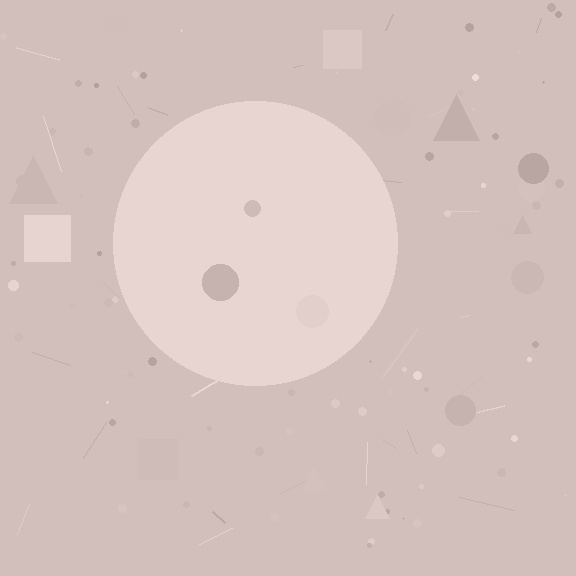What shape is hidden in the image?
A circle is hidden in the image.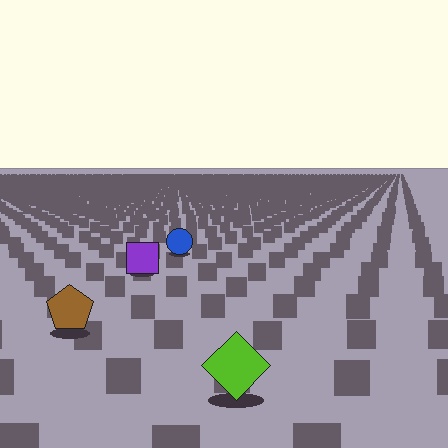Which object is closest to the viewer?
The lime diamond is closest. The texture marks near it are larger and more spread out.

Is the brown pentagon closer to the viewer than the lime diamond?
No. The lime diamond is closer — you can tell from the texture gradient: the ground texture is coarser near it.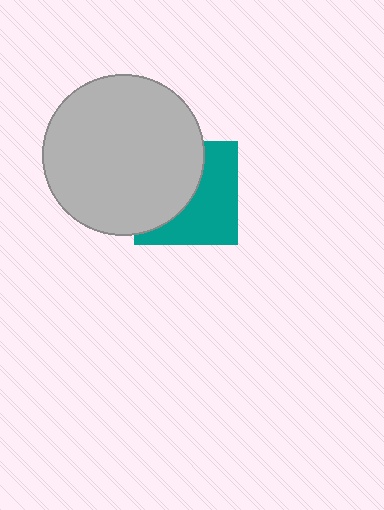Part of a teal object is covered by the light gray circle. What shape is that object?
It is a square.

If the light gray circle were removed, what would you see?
You would see the complete teal square.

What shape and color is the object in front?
The object in front is a light gray circle.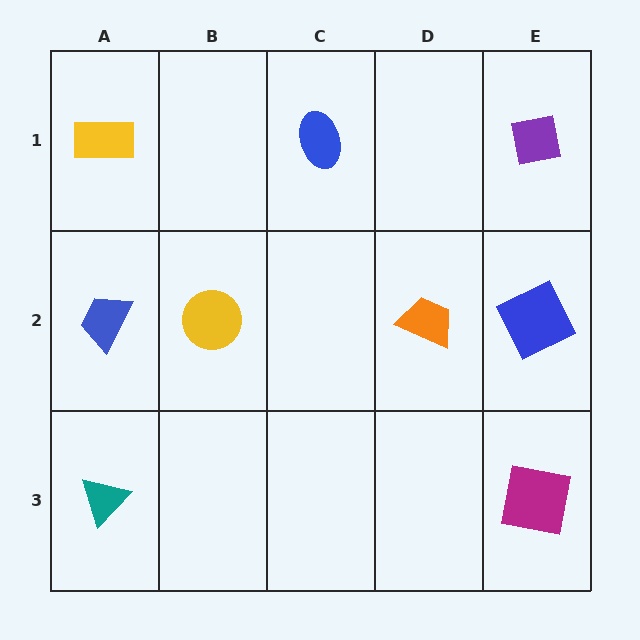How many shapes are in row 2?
4 shapes.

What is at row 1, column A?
A yellow rectangle.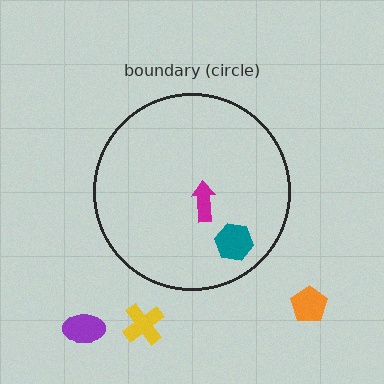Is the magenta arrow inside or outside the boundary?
Inside.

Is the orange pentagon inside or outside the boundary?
Outside.